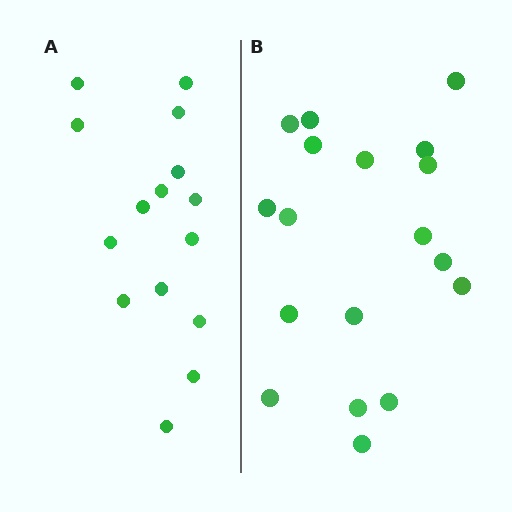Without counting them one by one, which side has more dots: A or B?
Region B (the right region) has more dots.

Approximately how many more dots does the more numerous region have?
Region B has just a few more — roughly 2 or 3 more dots than region A.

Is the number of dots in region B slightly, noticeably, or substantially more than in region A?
Region B has only slightly more — the two regions are fairly close. The ratio is roughly 1.2 to 1.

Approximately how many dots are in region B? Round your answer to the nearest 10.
About 20 dots. (The exact count is 18, which rounds to 20.)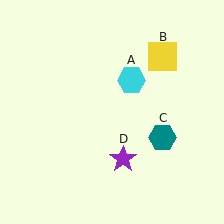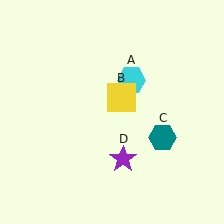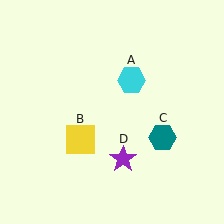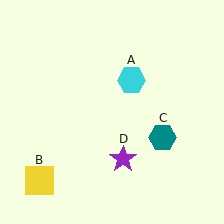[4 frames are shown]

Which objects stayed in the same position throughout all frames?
Cyan hexagon (object A) and teal hexagon (object C) and purple star (object D) remained stationary.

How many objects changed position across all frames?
1 object changed position: yellow square (object B).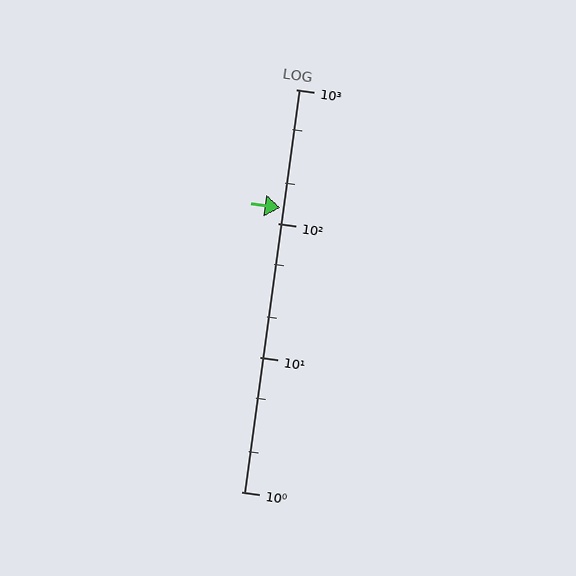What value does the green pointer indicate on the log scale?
The pointer indicates approximately 130.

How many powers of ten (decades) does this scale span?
The scale spans 3 decades, from 1 to 1000.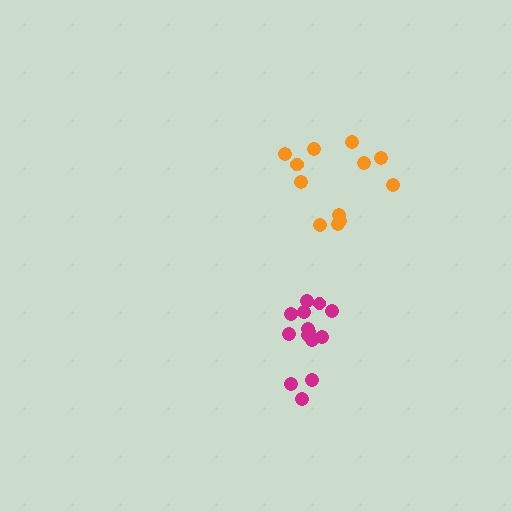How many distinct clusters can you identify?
There are 2 distinct clusters.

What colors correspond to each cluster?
The clusters are colored: magenta, orange.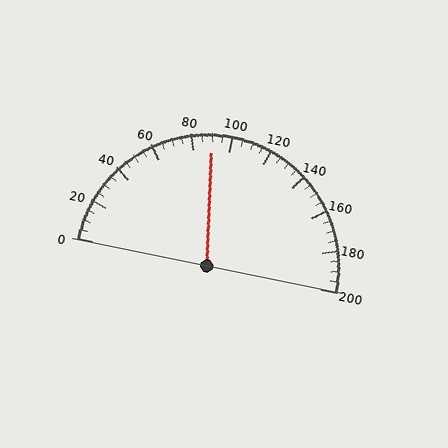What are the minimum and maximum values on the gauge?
The gauge ranges from 0 to 200.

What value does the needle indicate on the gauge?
The needle indicates approximately 90.